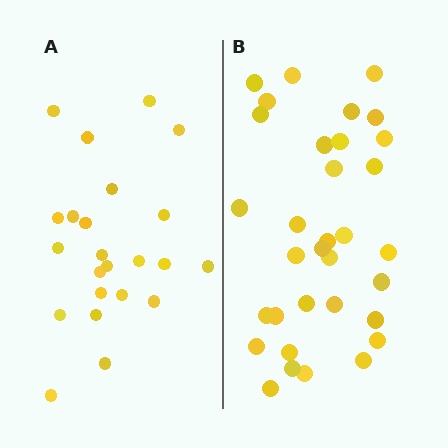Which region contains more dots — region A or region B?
Region B (the right region) has more dots.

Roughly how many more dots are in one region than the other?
Region B has roughly 10 or so more dots than region A.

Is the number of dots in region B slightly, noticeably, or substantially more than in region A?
Region B has noticeably more, but not dramatically so. The ratio is roughly 1.4 to 1.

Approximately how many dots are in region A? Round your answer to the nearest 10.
About 20 dots. (The exact count is 23, which rounds to 20.)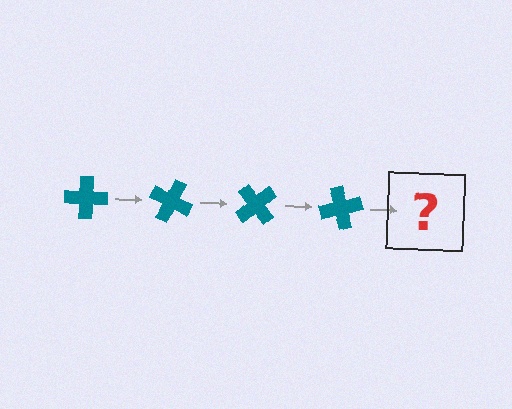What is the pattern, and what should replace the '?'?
The pattern is that the cross rotates 25 degrees each step. The '?' should be a teal cross rotated 100 degrees.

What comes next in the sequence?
The next element should be a teal cross rotated 100 degrees.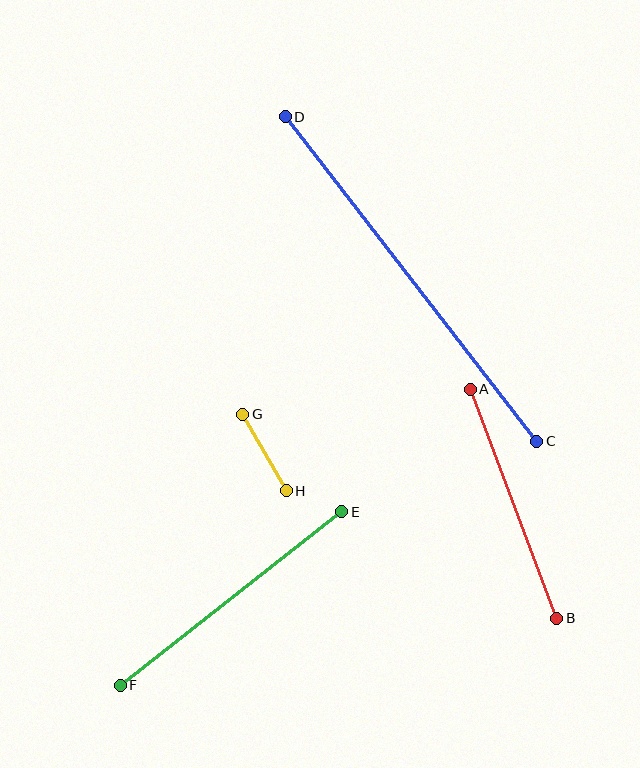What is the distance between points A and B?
The distance is approximately 245 pixels.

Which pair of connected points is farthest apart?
Points C and D are farthest apart.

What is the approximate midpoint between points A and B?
The midpoint is at approximately (513, 504) pixels.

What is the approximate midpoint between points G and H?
The midpoint is at approximately (264, 453) pixels.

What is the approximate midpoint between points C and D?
The midpoint is at approximately (411, 279) pixels.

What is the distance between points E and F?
The distance is approximately 281 pixels.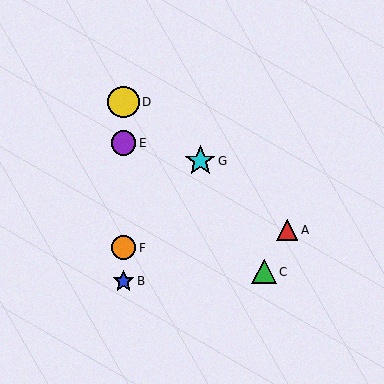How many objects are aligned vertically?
4 objects (B, D, E, F) are aligned vertically.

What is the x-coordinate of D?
Object D is at x≈124.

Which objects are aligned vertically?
Objects B, D, E, F are aligned vertically.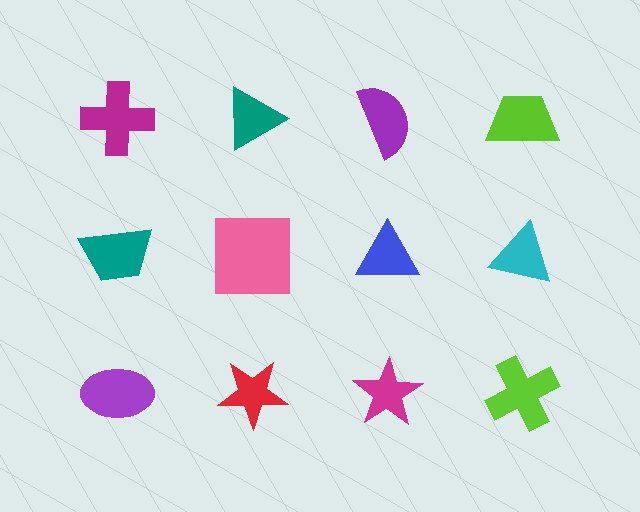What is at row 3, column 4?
A lime cross.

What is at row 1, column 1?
A magenta cross.